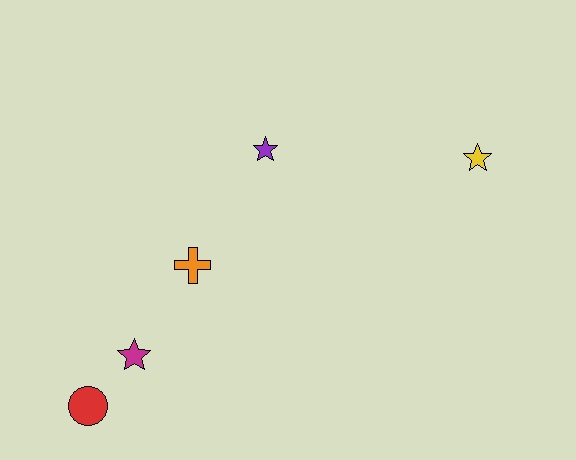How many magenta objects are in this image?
There is 1 magenta object.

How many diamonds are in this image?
There are no diamonds.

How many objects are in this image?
There are 5 objects.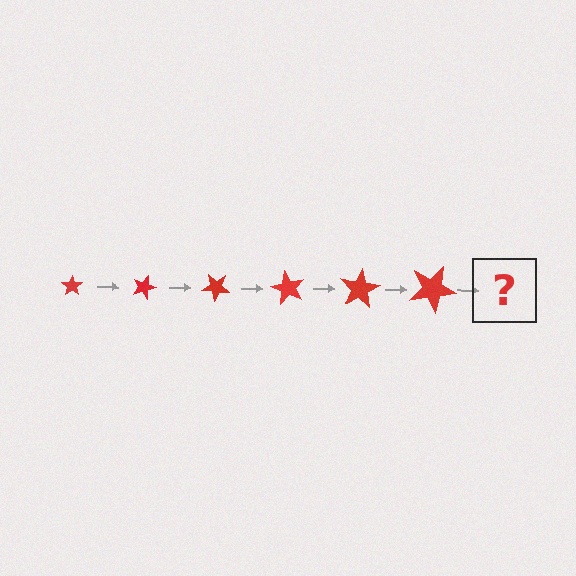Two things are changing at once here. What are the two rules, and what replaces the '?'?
The two rules are that the star grows larger each step and it rotates 20 degrees each step. The '?' should be a star, larger than the previous one and rotated 120 degrees from the start.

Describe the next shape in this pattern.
It should be a star, larger than the previous one and rotated 120 degrees from the start.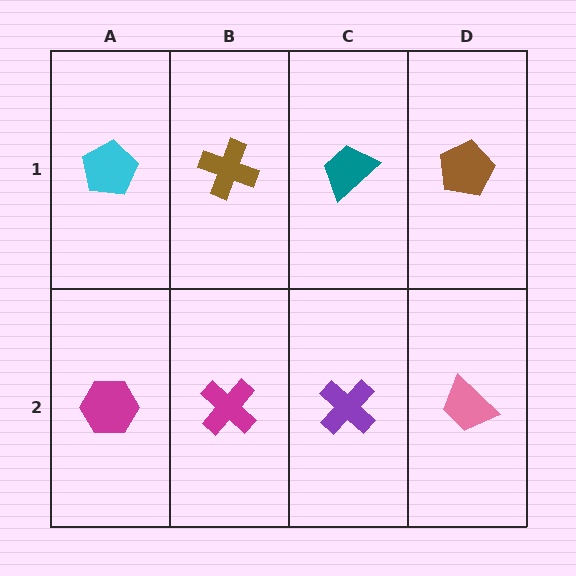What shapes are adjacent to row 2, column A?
A cyan pentagon (row 1, column A), a magenta cross (row 2, column B).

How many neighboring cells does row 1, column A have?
2.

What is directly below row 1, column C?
A purple cross.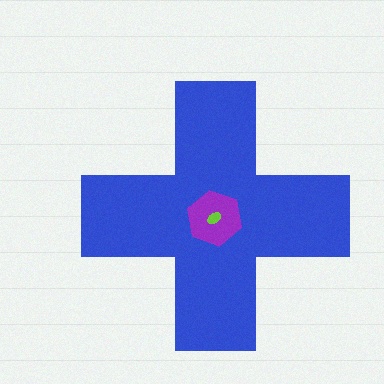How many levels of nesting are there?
3.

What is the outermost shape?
The blue cross.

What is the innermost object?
The lime ellipse.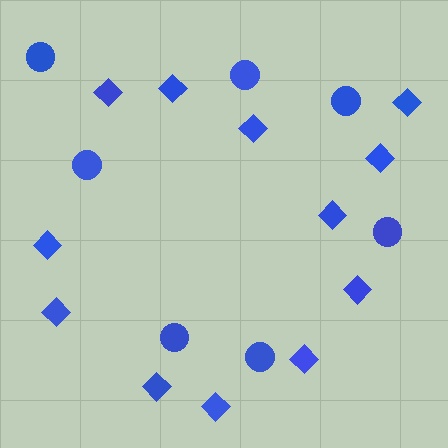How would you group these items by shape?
There are 2 groups: one group of diamonds (12) and one group of circles (7).